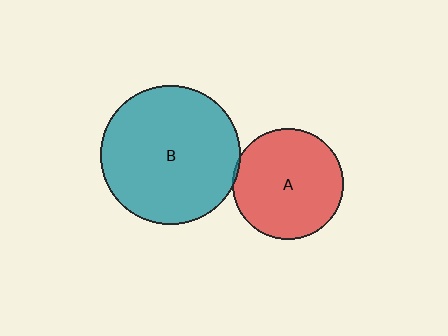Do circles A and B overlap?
Yes.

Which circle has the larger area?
Circle B (teal).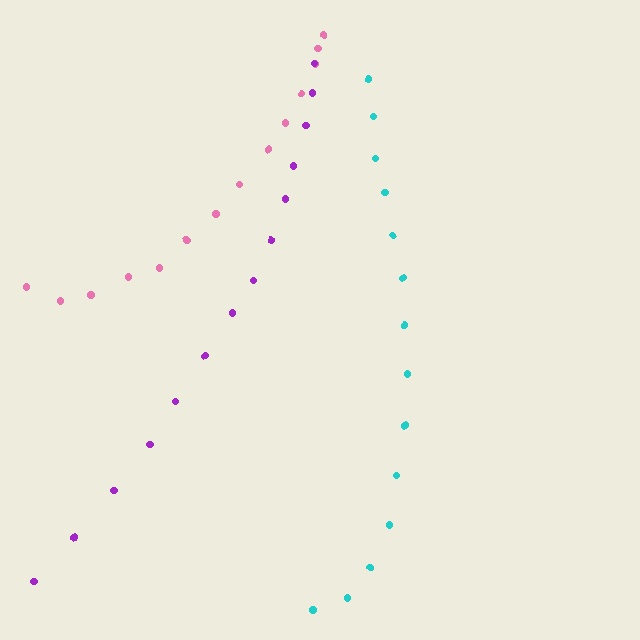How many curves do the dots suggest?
There are 3 distinct paths.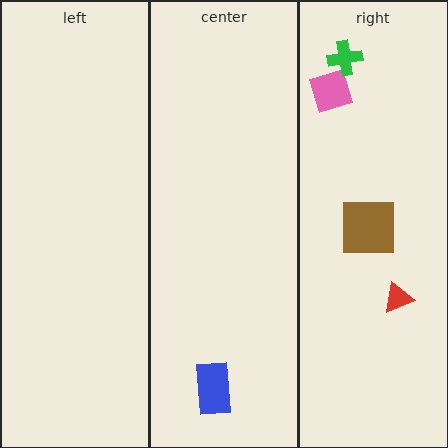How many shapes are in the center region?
1.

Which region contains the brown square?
The right region.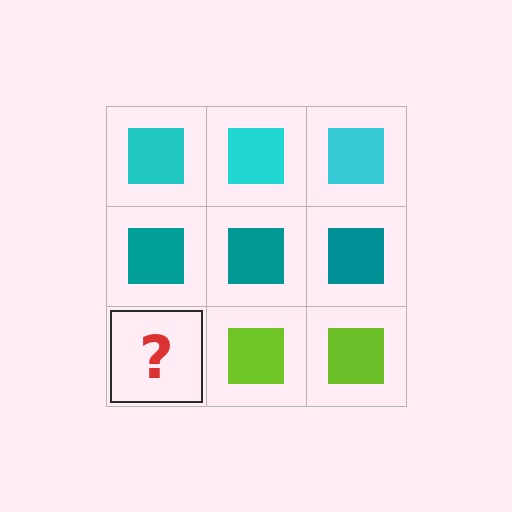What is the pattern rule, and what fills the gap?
The rule is that each row has a consistent color. The gap should be filled with a lime square.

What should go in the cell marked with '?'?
The missing cell should contain a lime square.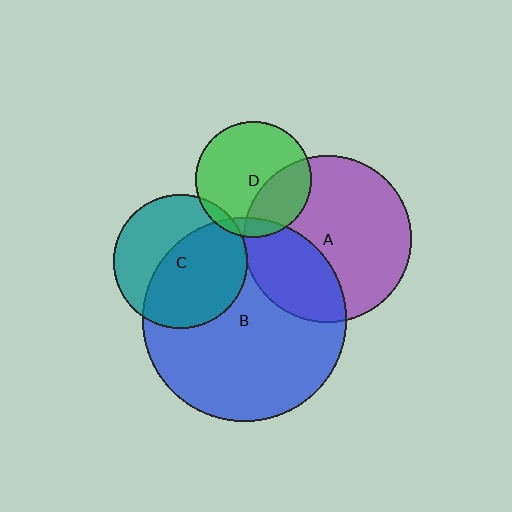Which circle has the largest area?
Circle B (blue).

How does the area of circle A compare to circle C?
Approximately 1.6 times.